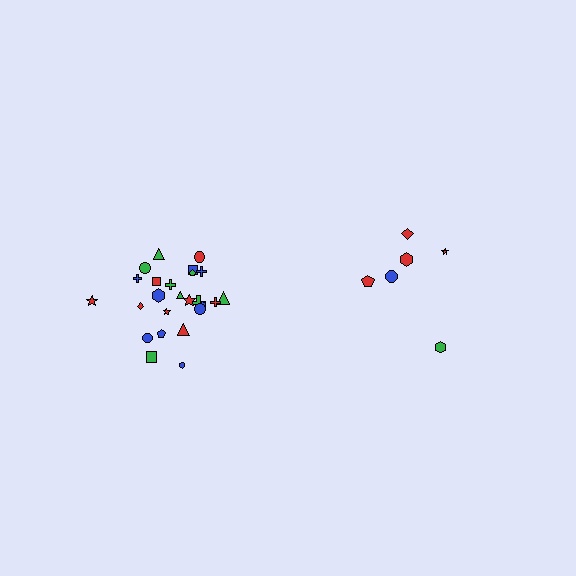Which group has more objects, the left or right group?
The left group.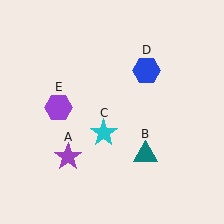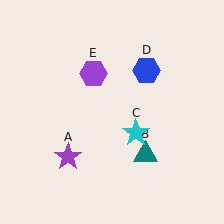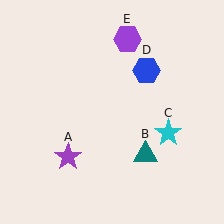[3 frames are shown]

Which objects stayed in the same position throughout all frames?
Purple star (object A) and teal triangle (object B) and blue hexagon (object D) remained stationary.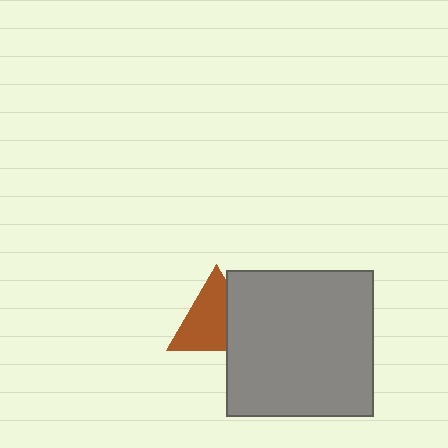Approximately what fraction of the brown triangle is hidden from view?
Roughly 34% of the brown triangle is hidden behind the gray square.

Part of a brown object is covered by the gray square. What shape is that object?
It is a triangle.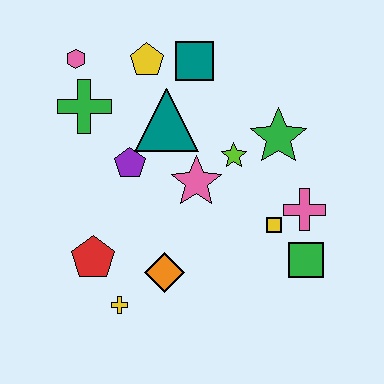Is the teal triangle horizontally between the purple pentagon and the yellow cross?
No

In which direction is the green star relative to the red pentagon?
The green star is to the right of the red pentagon.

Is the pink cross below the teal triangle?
Yes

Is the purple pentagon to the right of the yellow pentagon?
No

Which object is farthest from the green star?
The yellow cross is farthest from the green star.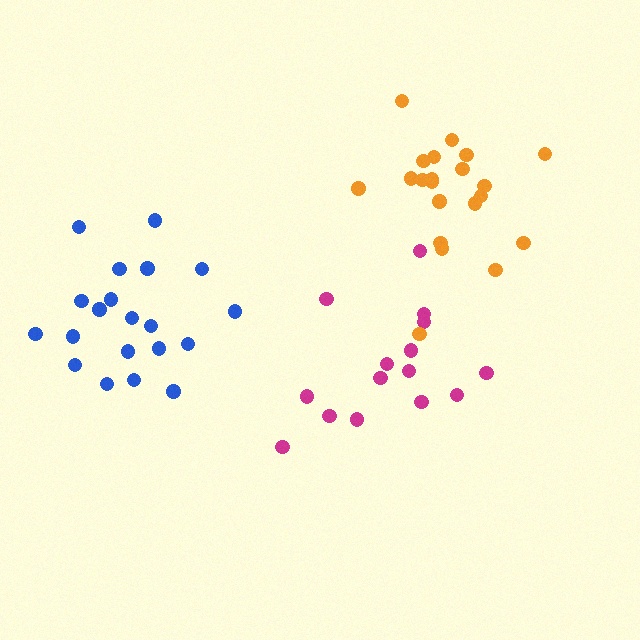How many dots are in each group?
Group 1: 15 dots, Group 2: 20 dots, Group 3: 21 dots (56 total).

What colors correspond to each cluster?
The clusters are colored: magenta, blue, orange.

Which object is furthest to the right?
The orange cluster is rightmost.